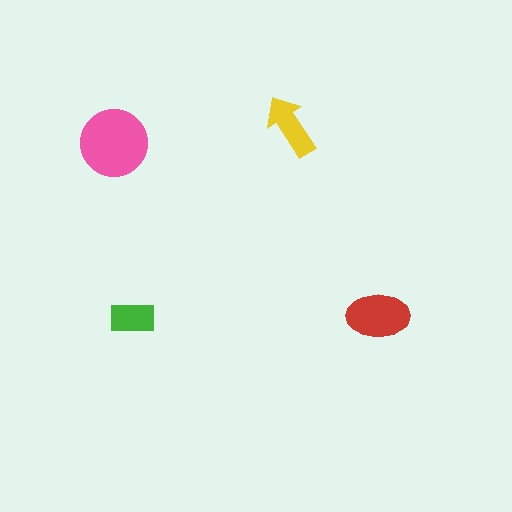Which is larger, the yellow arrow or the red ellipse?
The red ellipse.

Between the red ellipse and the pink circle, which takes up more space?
The pink circle.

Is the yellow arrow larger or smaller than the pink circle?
Smaller.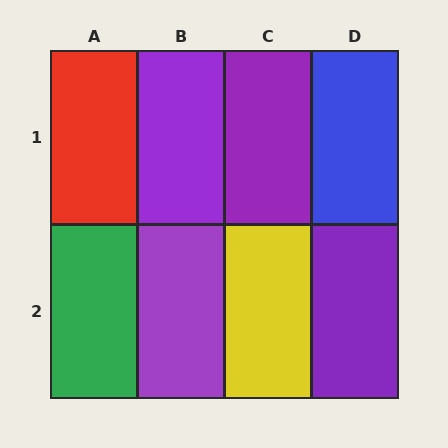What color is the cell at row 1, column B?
Purple.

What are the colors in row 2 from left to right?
Green, purple, yellow, purple.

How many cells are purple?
4 cells are purple.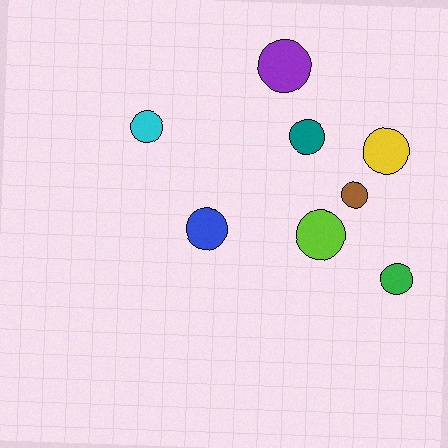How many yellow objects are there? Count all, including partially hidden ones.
There is 1 yellow object.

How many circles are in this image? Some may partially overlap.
There are 8 circles.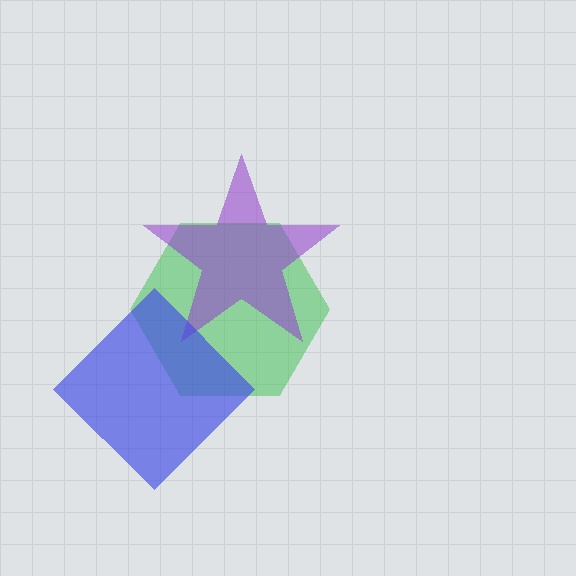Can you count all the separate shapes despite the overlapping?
Yes, there are 3 separate shapes.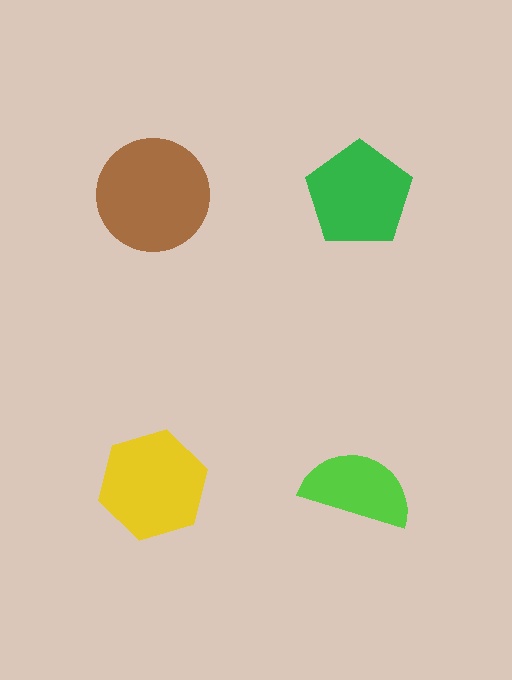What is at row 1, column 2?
A green pentagon.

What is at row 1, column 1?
A brown circle.